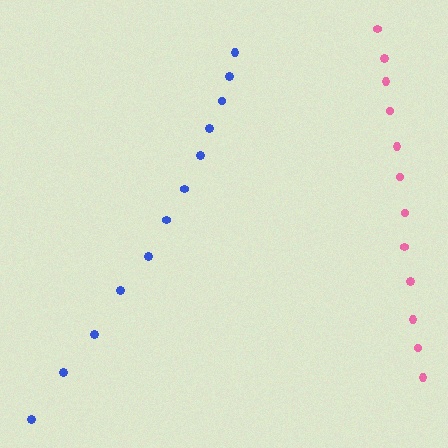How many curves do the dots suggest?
There are 2 distinct paths.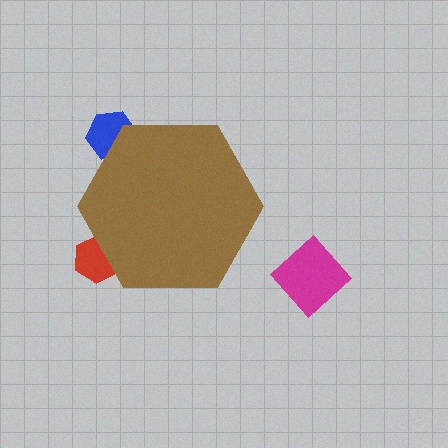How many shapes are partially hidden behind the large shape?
2 shapes are partially hidden.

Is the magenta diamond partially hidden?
No, the magenta diamond is fully visible.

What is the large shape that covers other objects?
A brown hexagon.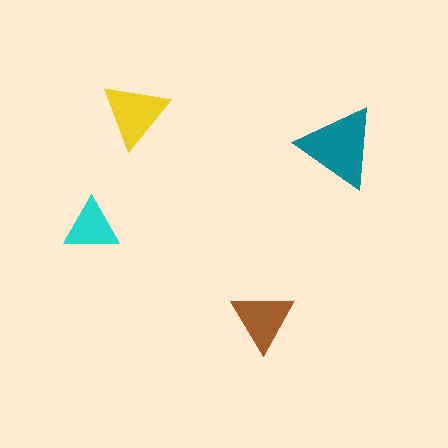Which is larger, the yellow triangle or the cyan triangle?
The yellow one.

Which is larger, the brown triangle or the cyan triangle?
The brown one.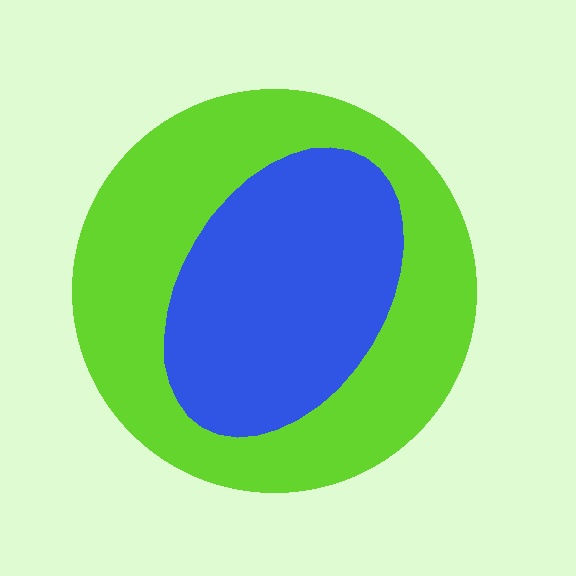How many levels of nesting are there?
2.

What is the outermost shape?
The lime circle.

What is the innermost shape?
The blue ellipse.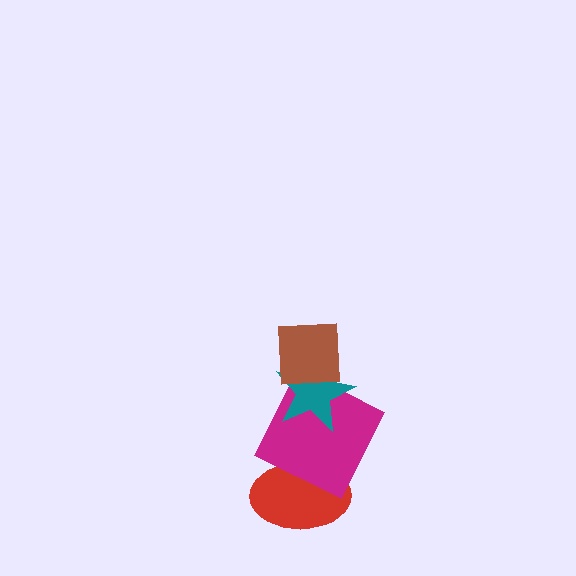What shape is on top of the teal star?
The brown square is on top of the teal star.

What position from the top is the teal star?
The teal star is 2nd from the top.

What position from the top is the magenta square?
The magenta square is 3rd from the top.